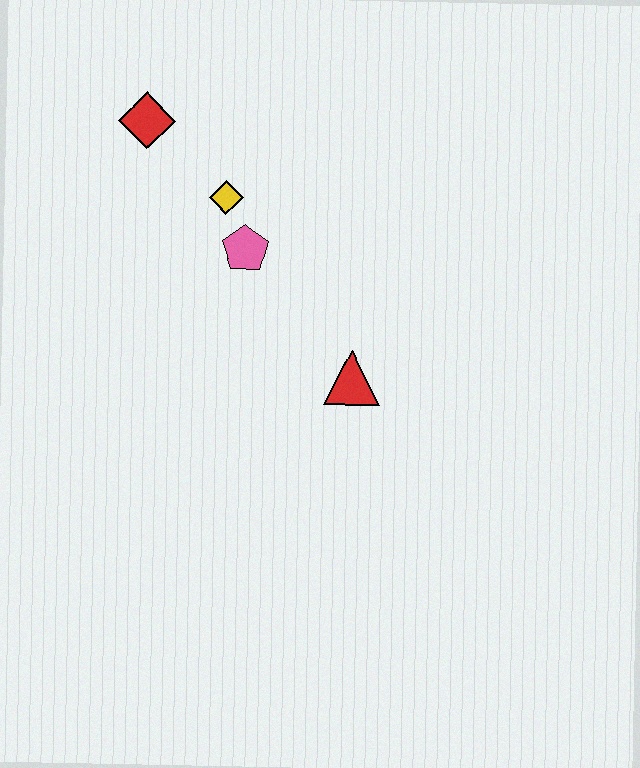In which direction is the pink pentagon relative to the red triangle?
The pink pentagon is above the red triangle.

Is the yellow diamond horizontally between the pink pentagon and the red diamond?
Yes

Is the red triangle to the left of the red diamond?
No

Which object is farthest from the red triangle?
The red diamond is farthest from the red triangle.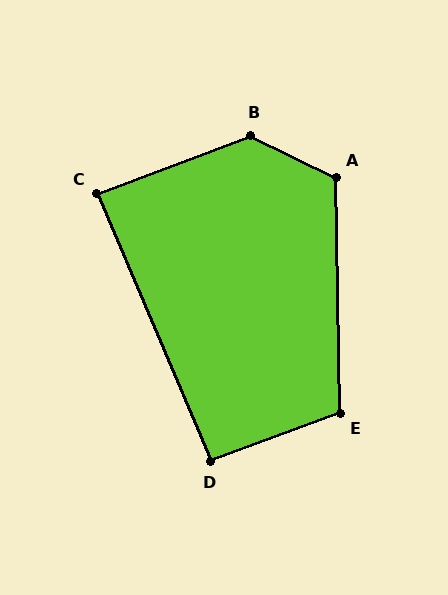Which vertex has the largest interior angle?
B, at approximately 133 degrees.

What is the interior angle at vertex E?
Approximately 109 degrees (obtuse).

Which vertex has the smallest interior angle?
C, at approximately 88 degrees.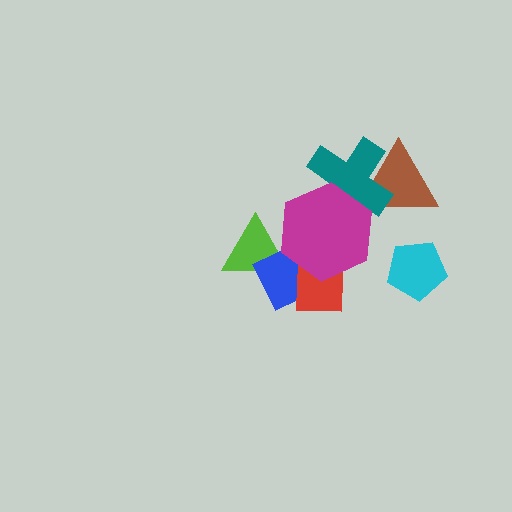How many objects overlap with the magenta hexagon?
4 objects overlap with the magenta hexagon.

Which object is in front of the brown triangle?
The teal cross is in front of the brown triangle.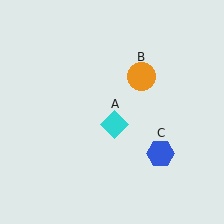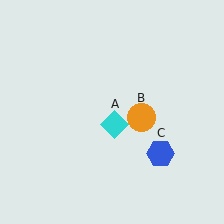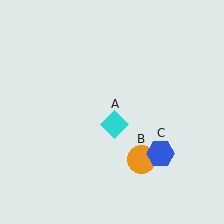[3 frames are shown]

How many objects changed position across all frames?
1 object changed position: orange circle (object B).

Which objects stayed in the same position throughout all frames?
Cyan diamond (object A) and blue hexagon (object C) remained stationary.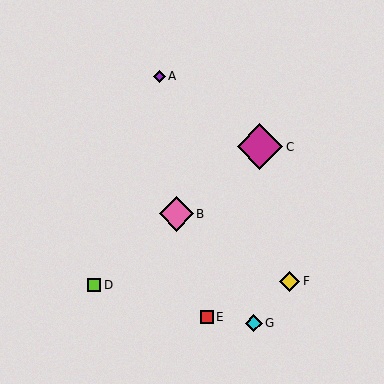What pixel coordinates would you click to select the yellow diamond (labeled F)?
Click at (290, 281) to select the yellow diamond F.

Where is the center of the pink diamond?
The center of the pink diamond is at (176, 214).